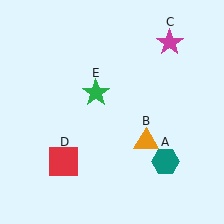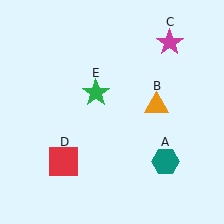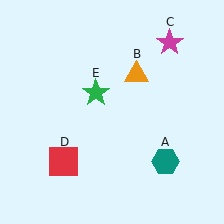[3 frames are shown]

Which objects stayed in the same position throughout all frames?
Teal hexagon (object A) and magenta star (object C) and red square (object D) and green star (object E) remained stationary.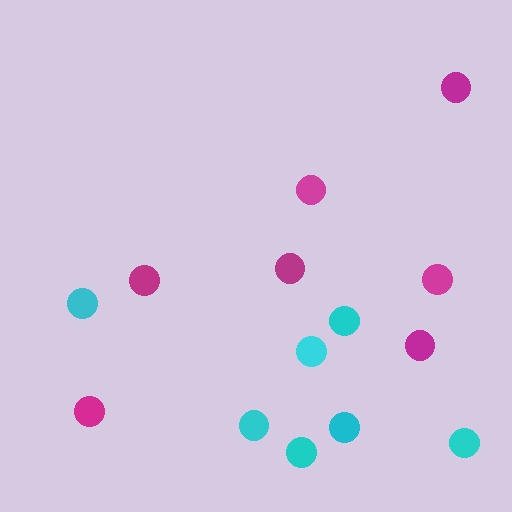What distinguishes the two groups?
There are 2 groups: one group of magenta circles (7) and one group of cyan circles (7).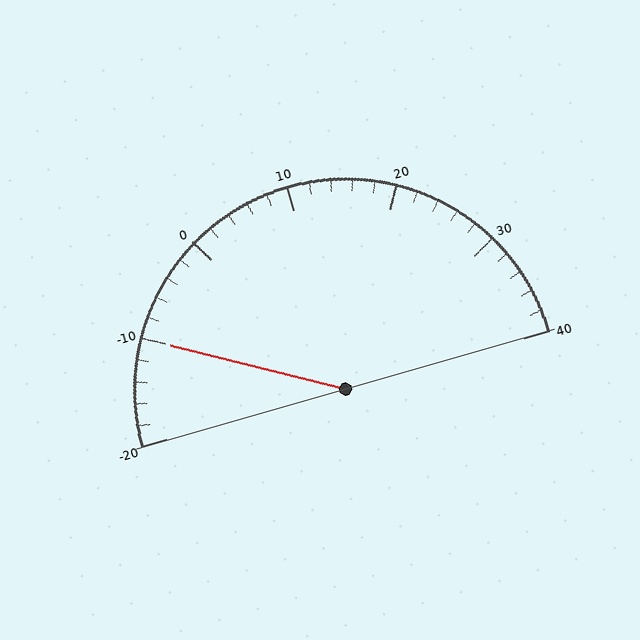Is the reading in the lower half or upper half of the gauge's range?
The reading is in the lower half of the range (-20 to 40).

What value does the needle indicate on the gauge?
The needle indicates approximately -10.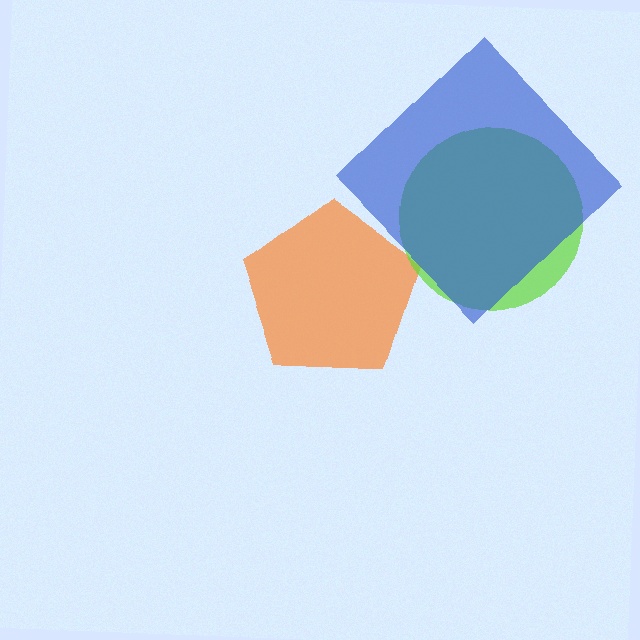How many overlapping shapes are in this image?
There are 3 overlapping shapes in the image.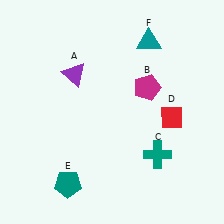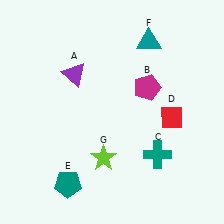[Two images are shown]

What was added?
A lime star (G) was added in Image 2.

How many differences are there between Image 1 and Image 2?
There is 1 difference between the two images.